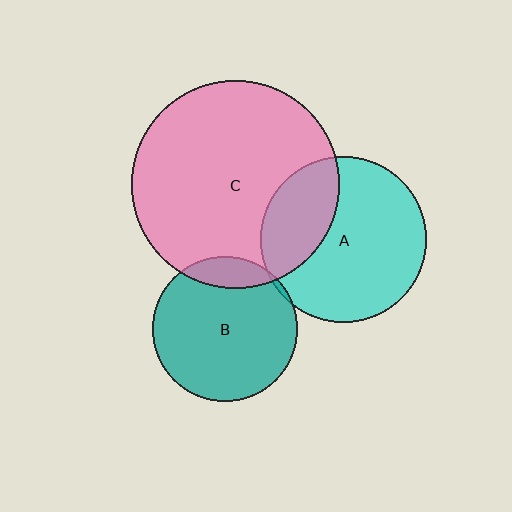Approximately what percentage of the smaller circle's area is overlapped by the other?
Approximately 5%.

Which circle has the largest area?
Circle C (pink).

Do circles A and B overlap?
Yes.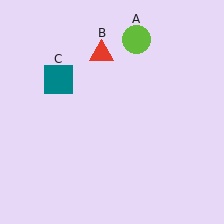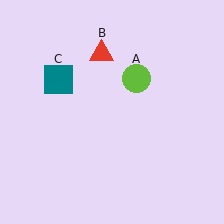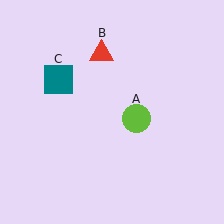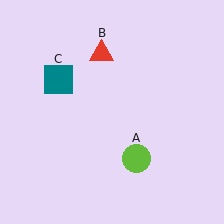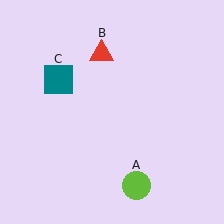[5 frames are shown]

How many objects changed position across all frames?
1 object changed position: lime circle (object A).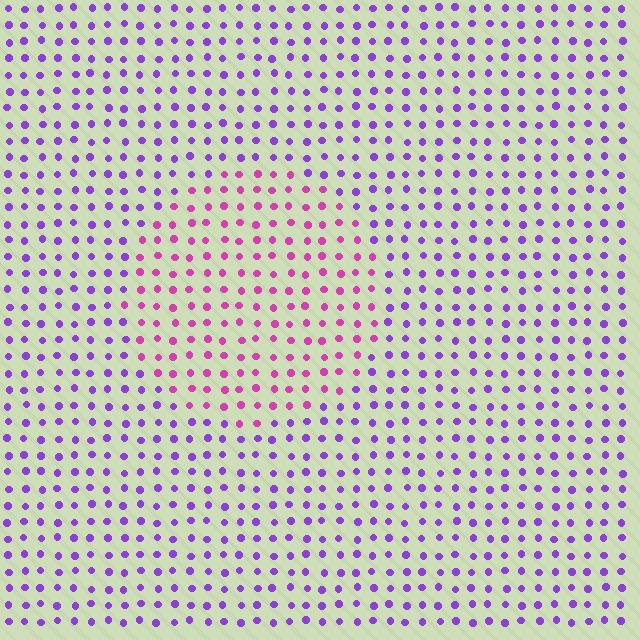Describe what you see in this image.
The image is filled with small purple elements in a uniform arrangement. A circle-shaped region is visible where the elements are tinted to a slightly different hue, forming a subtle color boundary.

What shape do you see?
I see a circle.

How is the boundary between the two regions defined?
The boundary is defined purely by a slight shift in hue (about 43 degrees). Spacing, size, and orientation are identical on both sides.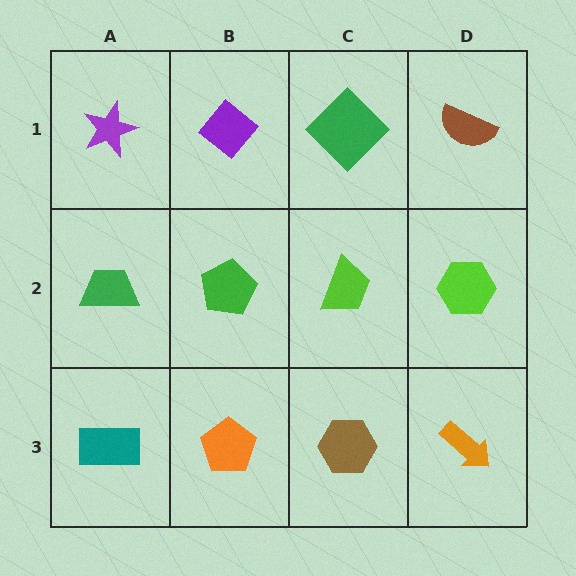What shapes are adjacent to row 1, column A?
A green trapezoid (row 2, column A), a purple diamond (row 1, column B).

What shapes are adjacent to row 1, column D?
A lime hexagon (row 2, column D), a green diamond (row 1, column C).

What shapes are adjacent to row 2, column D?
A brown semicircle (row 1, column D), an orange arrow (row 3, column D), a lime trapezoid (row 2, column C).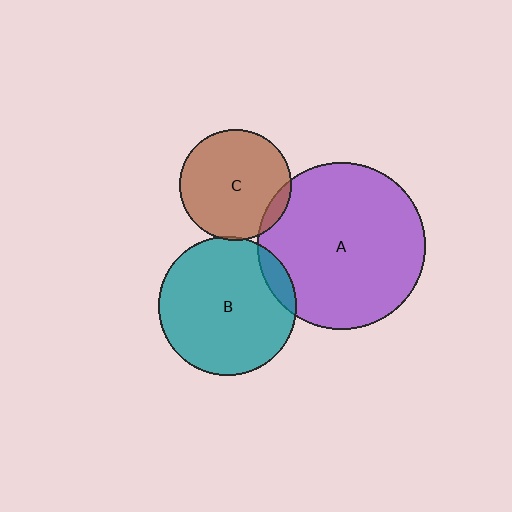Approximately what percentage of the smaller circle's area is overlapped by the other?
Approximately 10%.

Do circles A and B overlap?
Yes.